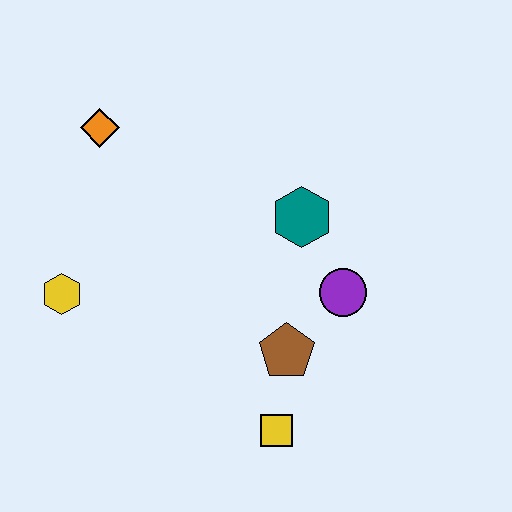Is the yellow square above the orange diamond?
No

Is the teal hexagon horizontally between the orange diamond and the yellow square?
No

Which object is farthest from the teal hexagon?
The yellow hexagon is farthest from the teal hexagon.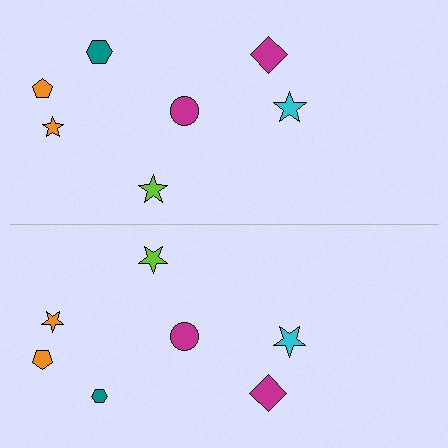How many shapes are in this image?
There are 14 shapes in this image.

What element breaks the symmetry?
The teal hexagon on the bottom side has a different size than its mirror counterpart.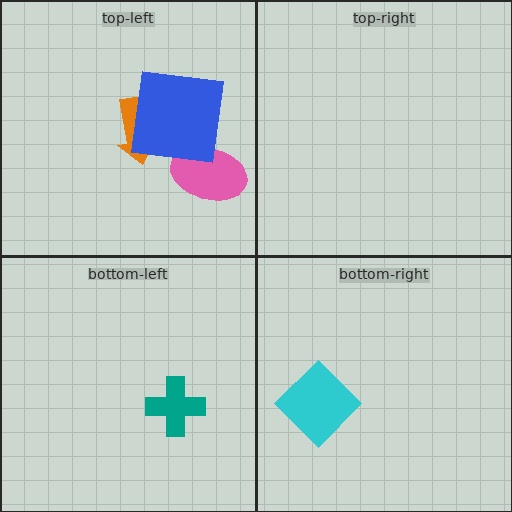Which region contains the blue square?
The top-left region.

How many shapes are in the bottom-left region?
1.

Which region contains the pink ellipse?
The top-left region.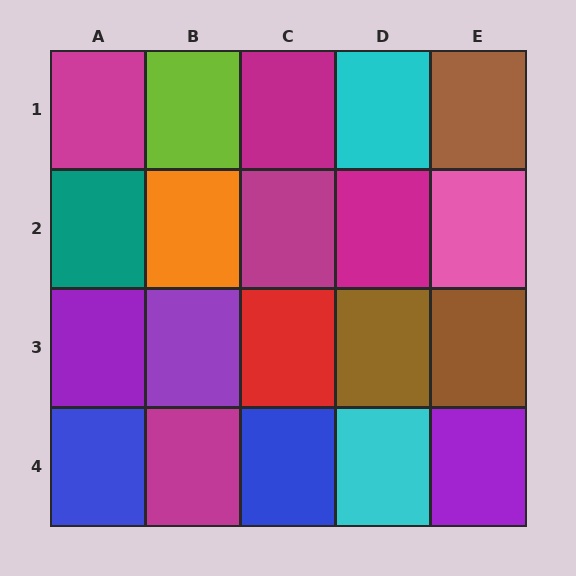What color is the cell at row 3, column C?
Red.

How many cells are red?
1 cell is red.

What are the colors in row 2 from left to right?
Teal, orange, magenta, magenta, pink.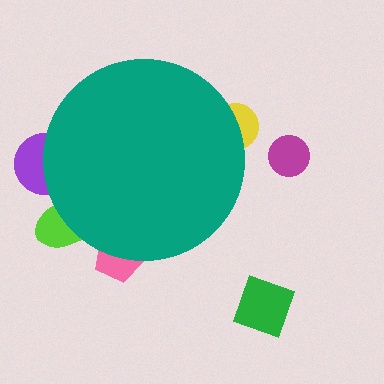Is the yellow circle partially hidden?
Yes, the yellow circle is partially hidden behind the teal circle.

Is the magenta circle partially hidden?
No, the magenta circle is fully visible.